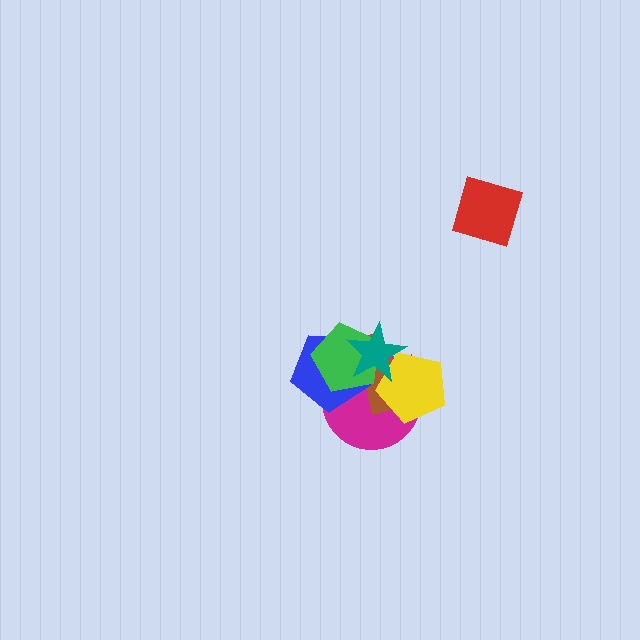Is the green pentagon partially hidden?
Yes, it is partially covered by another shape.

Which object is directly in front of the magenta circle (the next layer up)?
The brown cross is directly in front of the magenta circle.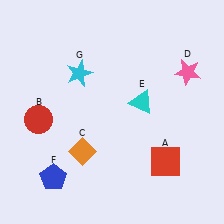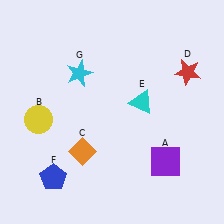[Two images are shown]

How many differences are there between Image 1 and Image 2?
There are 3 differences between the two images.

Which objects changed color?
A changed from red to purple. B changed from red to yellow. D changed from pink to red.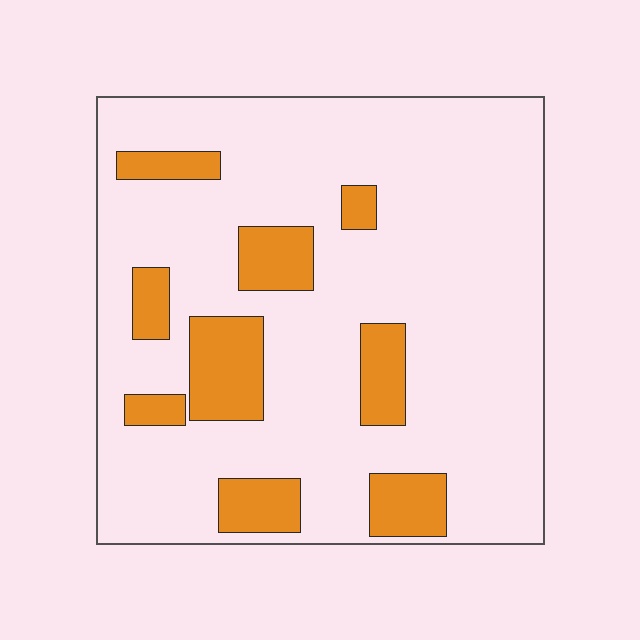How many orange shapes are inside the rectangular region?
9.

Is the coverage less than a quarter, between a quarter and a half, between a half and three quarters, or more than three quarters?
Less than a quarter.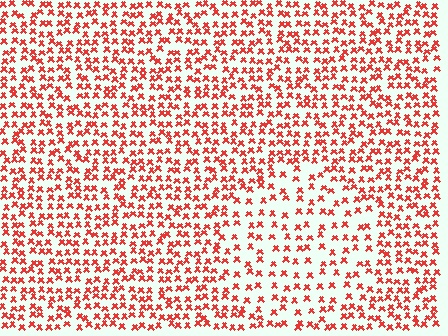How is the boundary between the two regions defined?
The boundary is defined by a change in element density (approximately 1.8x ratio). All elements are the same color, size, and shape.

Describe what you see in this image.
The image contains small red elements arranged at two different densities. A circle-shaped region is visible where the elements are less densely packed than the surrounding area.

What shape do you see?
I see a circle.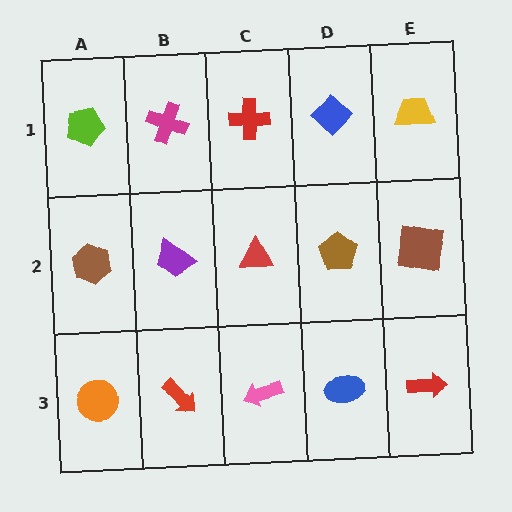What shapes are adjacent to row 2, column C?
A red cross (row 1, column C), a pink arrow (row 3, column C), a purple trapezoid (row 2, column B), a brown pentagon (row 2, column D).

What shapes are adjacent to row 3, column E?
A brown square (row 2, column E), a blue ellipse (row 3, column D).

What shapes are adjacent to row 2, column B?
A magenta cross (row 1, column B), a red arrow (row 3, column B), a brown hexagon (row 2, column A), a red triangle (row 2, column C).